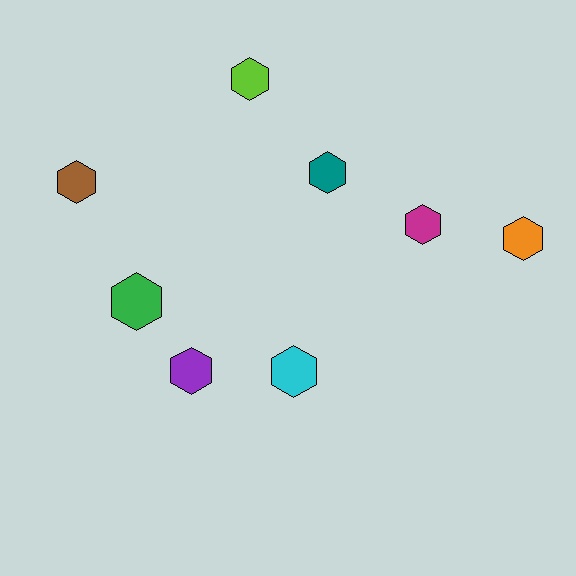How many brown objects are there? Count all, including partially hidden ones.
There is 1 brown object.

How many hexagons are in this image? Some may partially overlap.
There are 8 hexagons.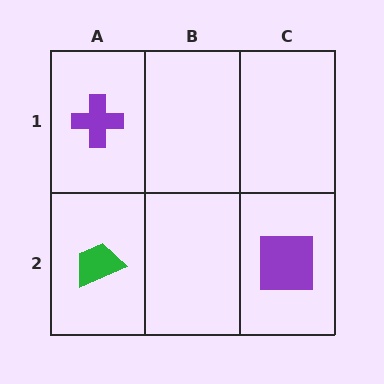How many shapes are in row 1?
1 shape.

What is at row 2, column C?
A purple square.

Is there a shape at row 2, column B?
No, that cell is empty.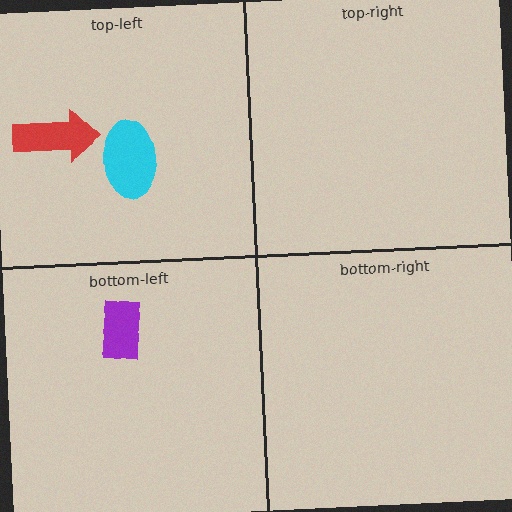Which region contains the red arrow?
The top-left region.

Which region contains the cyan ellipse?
The top-left region.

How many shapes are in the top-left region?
2.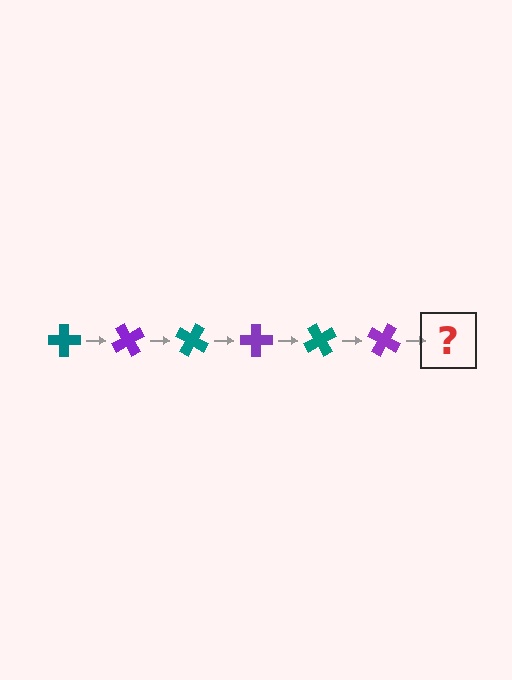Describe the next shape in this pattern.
It should be a teal cross, rotated 360 degrees from the start.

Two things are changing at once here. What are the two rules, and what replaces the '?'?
The two rules are that it rotates 60 degrees each step and the color cycles through teal and purple. The '?' should be a teal cross, rotated 360 degrees from the start.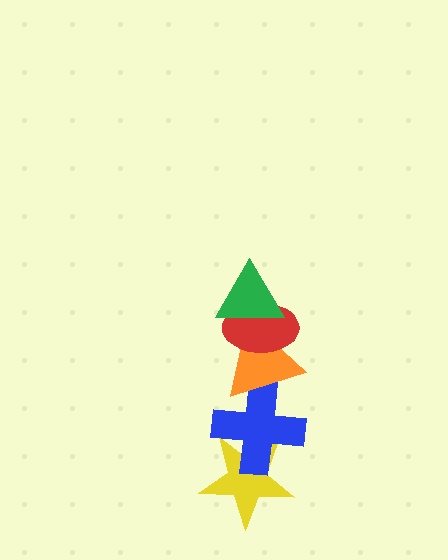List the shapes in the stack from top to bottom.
From top to bottom: the green triangle, the red ellipse, the orange triangle, the blue cross, the yellow star.